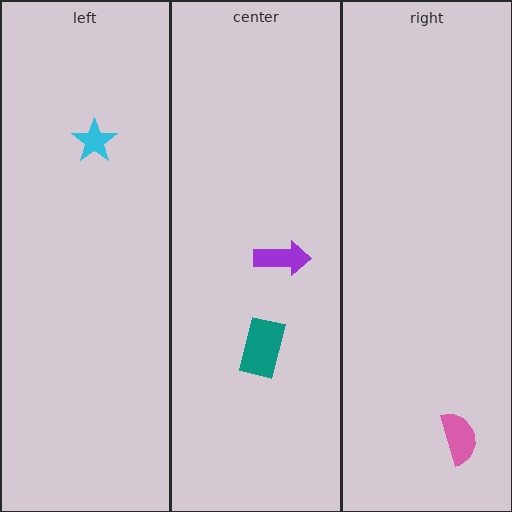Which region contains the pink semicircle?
The right region.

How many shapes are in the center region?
2.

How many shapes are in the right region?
1.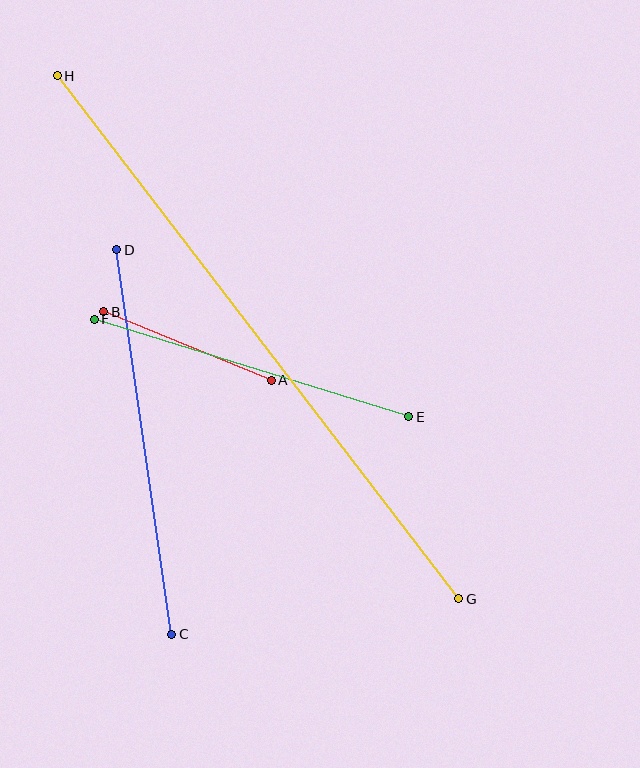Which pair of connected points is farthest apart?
Points G and H are farthest apart.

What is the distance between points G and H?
The distance is approximately 659 pixels.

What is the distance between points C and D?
The distance is approximately 389 pixels.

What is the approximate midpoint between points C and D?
The midpoint is at approximately (144, 442) pixels.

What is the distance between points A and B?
The distance is approximately 181 pixels.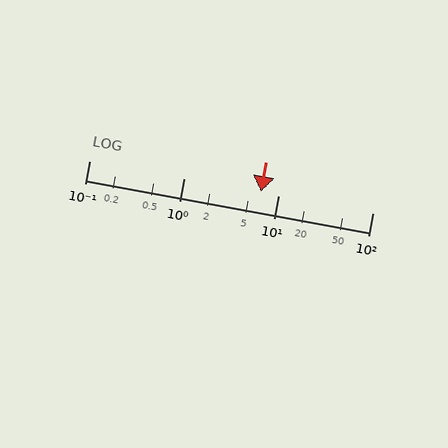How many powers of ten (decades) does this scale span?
The scale spans 3 decades, from 0.1 to 100.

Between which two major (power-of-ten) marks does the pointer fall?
The pointer is between 1 and 10.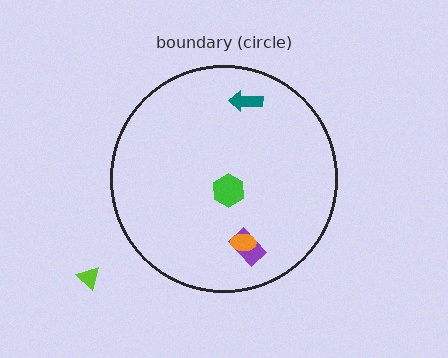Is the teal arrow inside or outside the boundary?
Inside.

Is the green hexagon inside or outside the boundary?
Inside.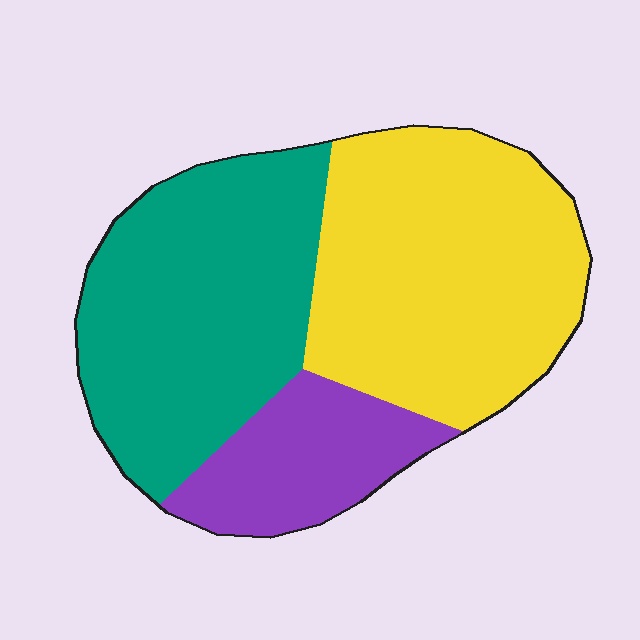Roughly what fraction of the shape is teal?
Teal covers about 40% of the shape.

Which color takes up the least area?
Purple, at roughly 15%.